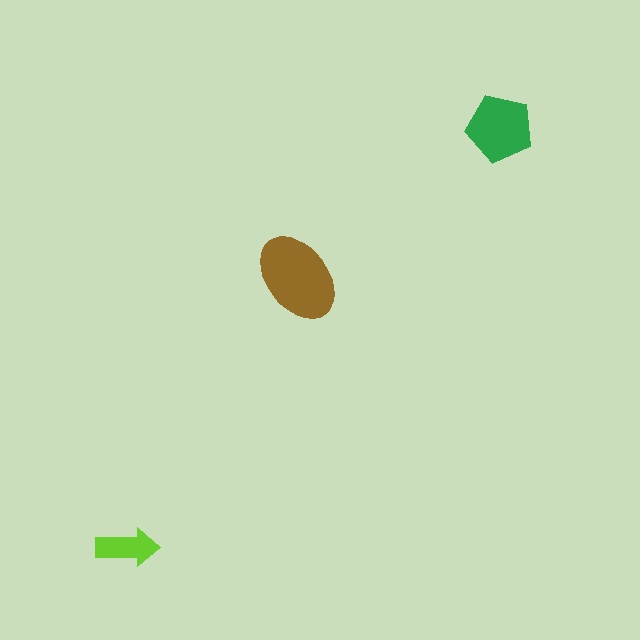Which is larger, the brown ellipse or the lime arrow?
The brown ellipse.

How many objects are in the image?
There are 3 objects in the image.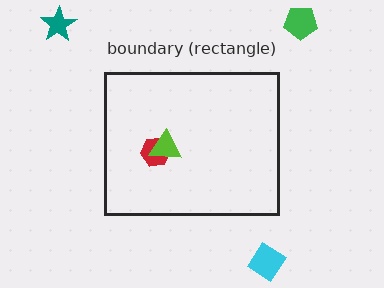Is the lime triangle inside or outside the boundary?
Inside.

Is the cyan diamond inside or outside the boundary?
Outside.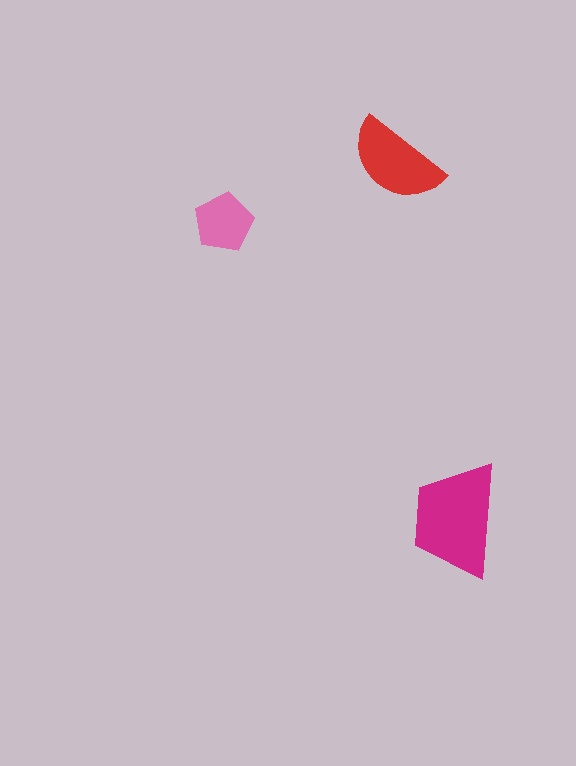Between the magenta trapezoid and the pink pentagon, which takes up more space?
The magenta trapezoid.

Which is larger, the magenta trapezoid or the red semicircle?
The magenta trapezoid.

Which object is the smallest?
The pink pentagon.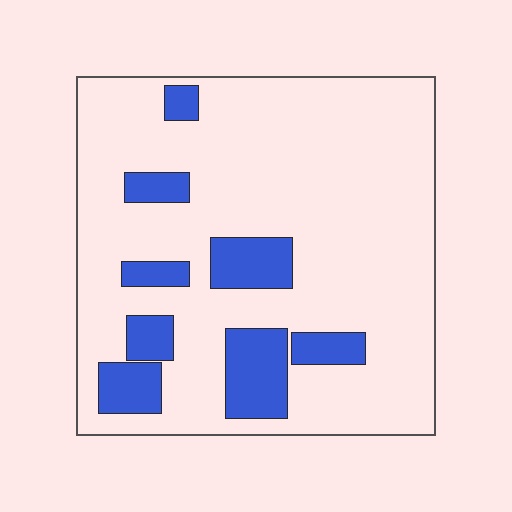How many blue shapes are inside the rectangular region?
8.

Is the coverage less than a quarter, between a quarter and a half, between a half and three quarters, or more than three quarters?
Less than a quarter.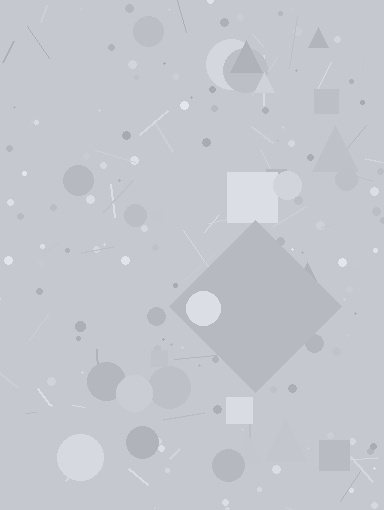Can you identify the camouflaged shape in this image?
The camouflaged shape is a diamond.